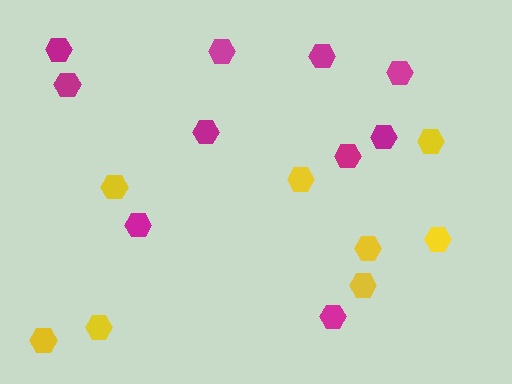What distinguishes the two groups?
There are 2 groups: one group of yellow hexagons (8) and one group of magenta hexagons (10).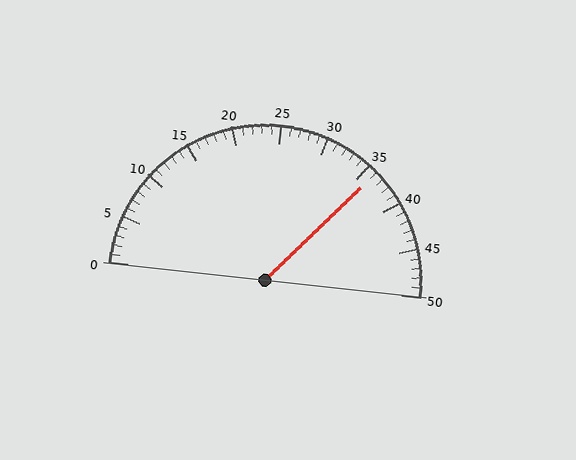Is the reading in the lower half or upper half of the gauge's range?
The reading is in the upper half of the range (0 to 50).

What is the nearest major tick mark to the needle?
The nearest major tick mark is 35.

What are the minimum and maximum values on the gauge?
The gauge ranges from 0 to 50.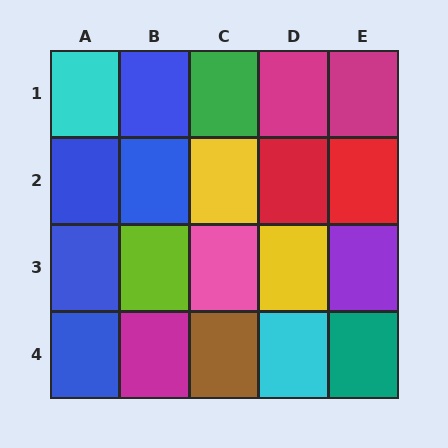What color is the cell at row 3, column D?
Yellow.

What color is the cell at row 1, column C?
Green.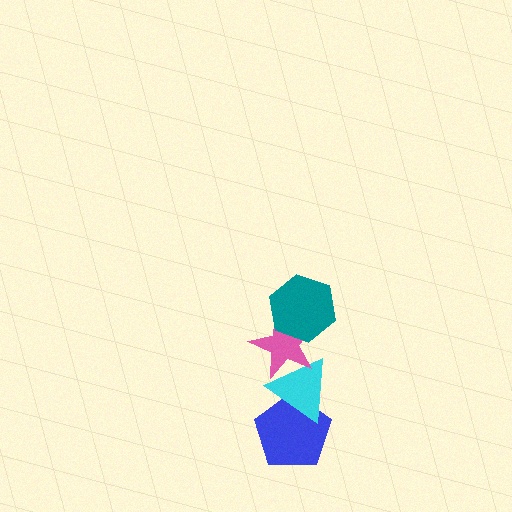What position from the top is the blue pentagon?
The blue pentagon is 4th from the top.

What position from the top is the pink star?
The pink star is 2nd from the top.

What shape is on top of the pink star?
The teal hexagon is on top of the pink star.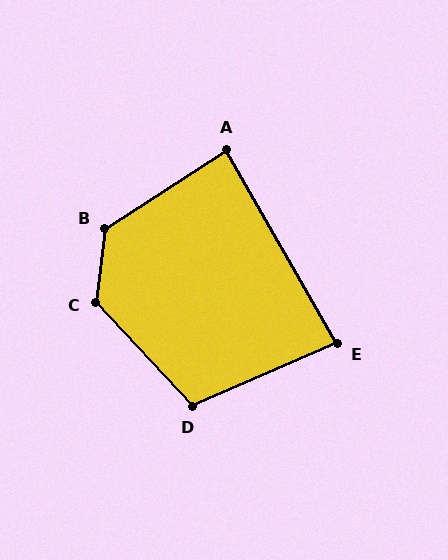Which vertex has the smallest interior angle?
E, at approximately 83 degrees.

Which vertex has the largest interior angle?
C, at approximately 130 degrees.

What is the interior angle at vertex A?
Approximately 87 degrees (approximately right).